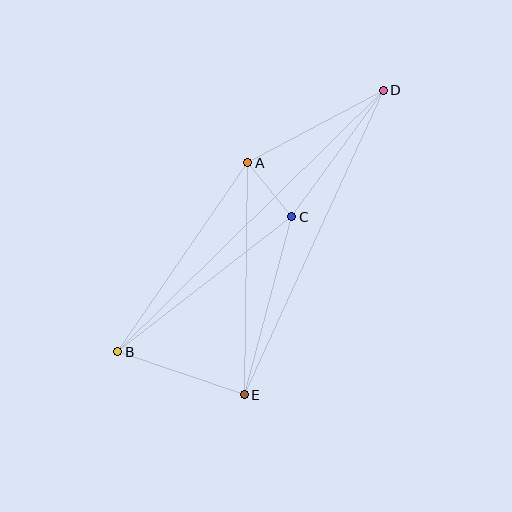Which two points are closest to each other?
Points A and C are closest to each other.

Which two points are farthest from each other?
Points B and D are farthest from each other.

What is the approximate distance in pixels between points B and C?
The distance between B and C is approximately 220 pixels.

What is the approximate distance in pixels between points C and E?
The distance between C and E is approximately 184 pixels.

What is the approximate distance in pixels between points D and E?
The distance between D and E is approximately 335 pixels.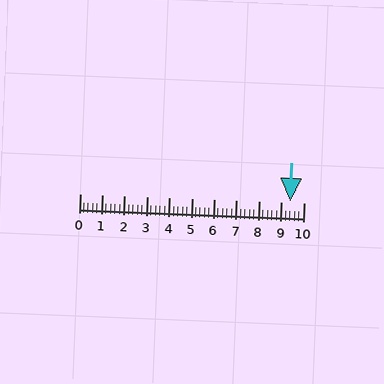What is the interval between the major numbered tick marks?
The major tick marks are spaced 1 units apart.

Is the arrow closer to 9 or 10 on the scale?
The arrow is closer to 9.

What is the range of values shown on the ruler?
The ruler shows values from 0 to 10.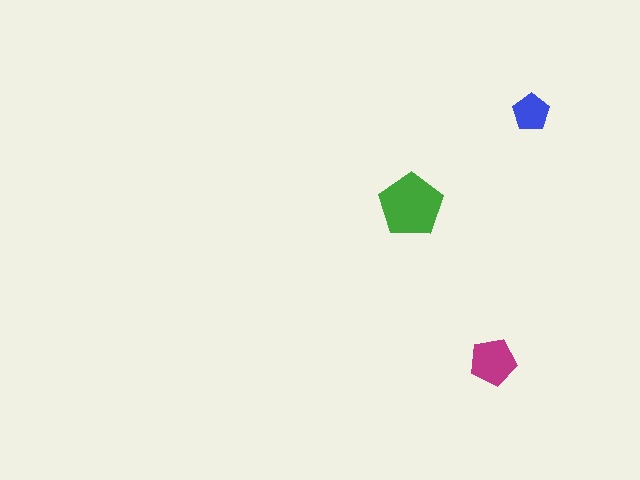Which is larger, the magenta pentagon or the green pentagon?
The green one.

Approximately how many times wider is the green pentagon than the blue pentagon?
About 1.5 times wider.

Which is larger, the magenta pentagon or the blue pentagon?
The magenta one.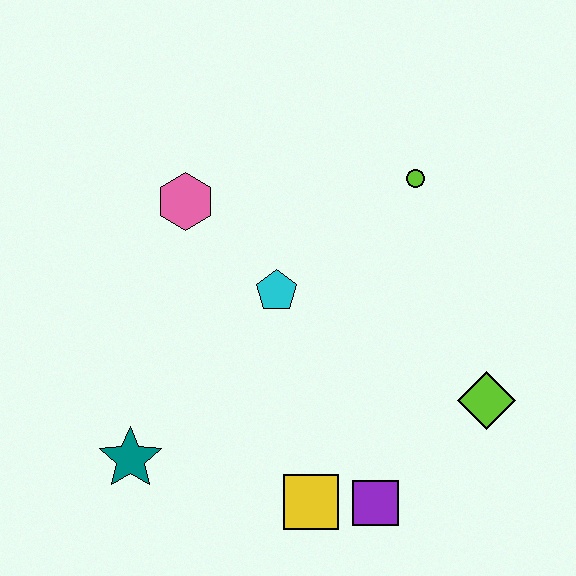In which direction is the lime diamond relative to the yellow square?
The lime diamond is to the right of the yellow square.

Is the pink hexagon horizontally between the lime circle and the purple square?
No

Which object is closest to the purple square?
The yellow square is closest to the purple square.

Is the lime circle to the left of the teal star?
No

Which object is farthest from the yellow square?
The lime circle is farthest from the yellow square.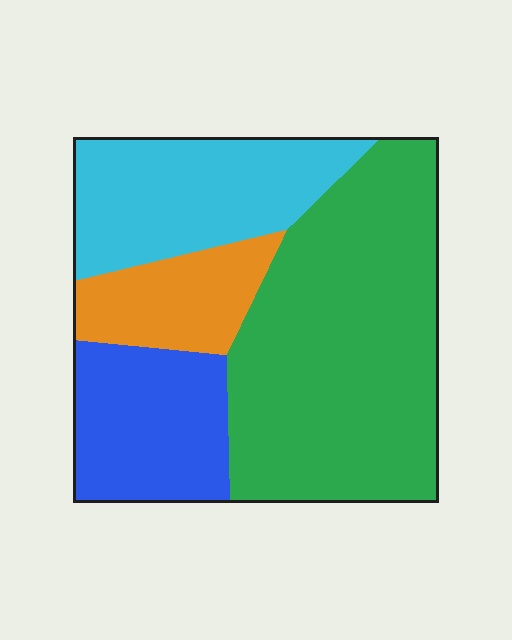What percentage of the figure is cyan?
Cyan covers roughly 20% of the figure.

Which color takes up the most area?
Green, at roughly 50%.